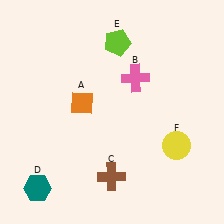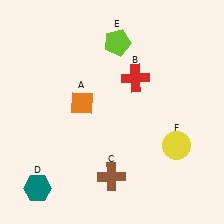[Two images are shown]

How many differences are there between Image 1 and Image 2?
There is 1 difference between the two images.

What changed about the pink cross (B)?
In Image 1, B is pink. In Image 2, it changed to red.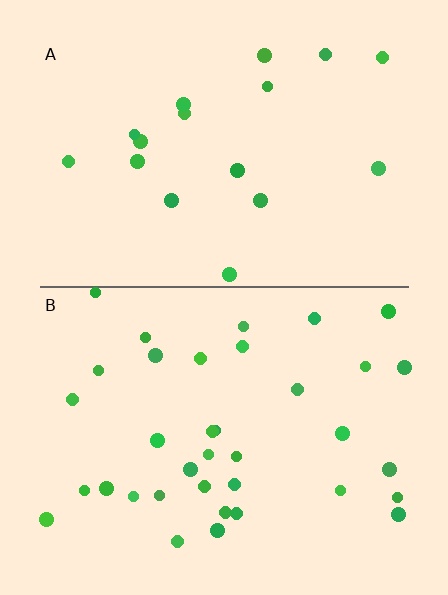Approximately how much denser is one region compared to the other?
Approximately 2.1× — region B over region A.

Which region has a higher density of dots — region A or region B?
B (the bottom).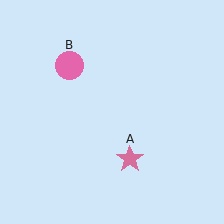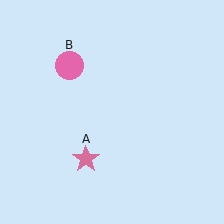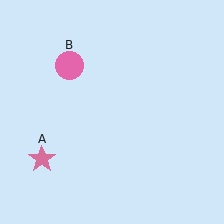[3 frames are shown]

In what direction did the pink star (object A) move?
The pink star (object A) moved left.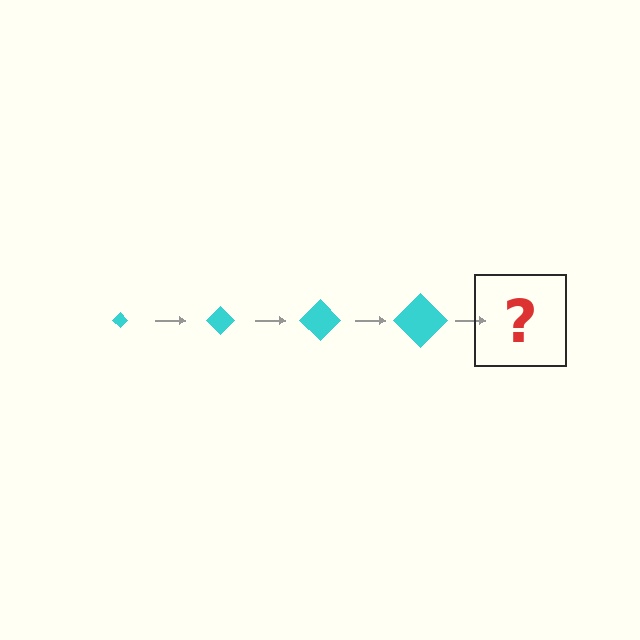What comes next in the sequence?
The next element should be a cyan diamond, larger than the previous one.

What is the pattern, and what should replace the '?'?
The pattern is that the diamond gets progressively larger each step. The '?' should be a cyan diamond, larger than the previous one.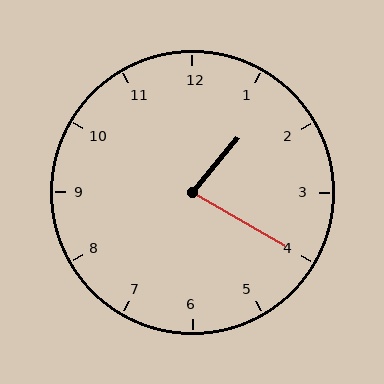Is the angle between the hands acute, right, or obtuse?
It is acute.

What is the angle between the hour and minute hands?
Approximately 80 degrees.